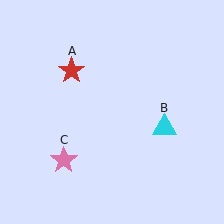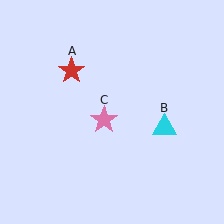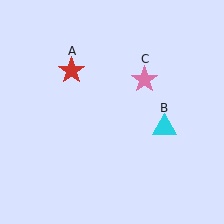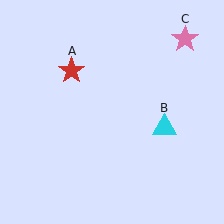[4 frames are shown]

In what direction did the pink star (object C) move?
The pink star (object C) moved up and to the right.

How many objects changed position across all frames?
1 object changed position: pink star (object C).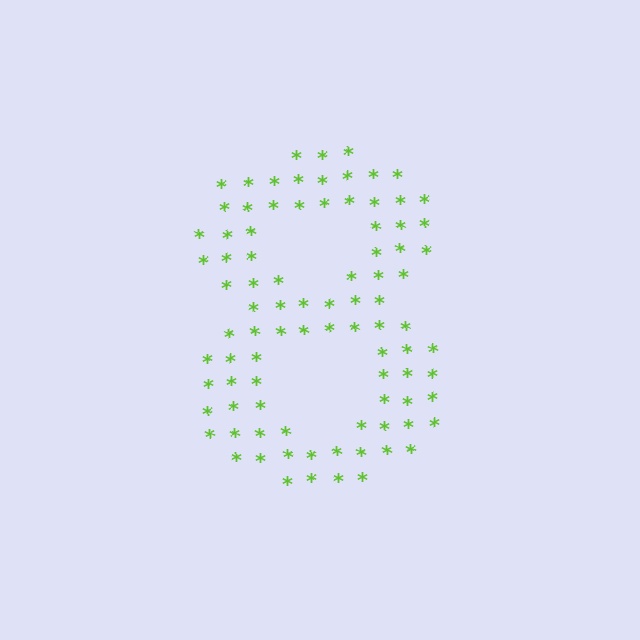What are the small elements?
The small elements are asterisks.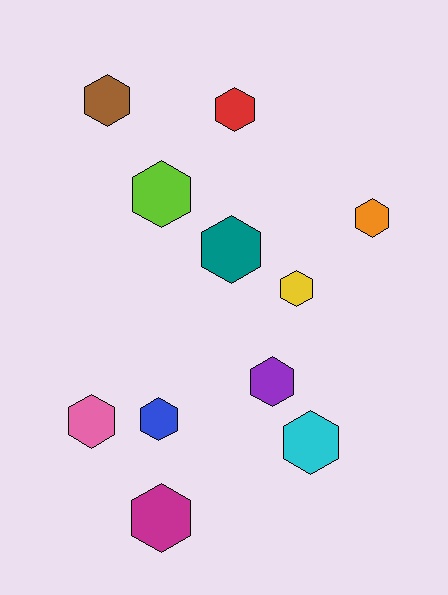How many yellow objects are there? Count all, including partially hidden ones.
There is 1 yellow object.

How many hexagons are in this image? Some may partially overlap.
There are 11 hexagons.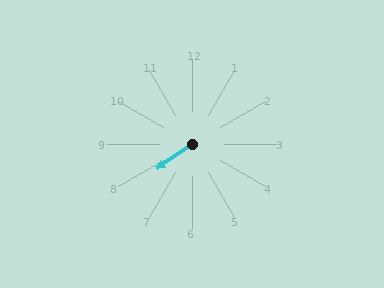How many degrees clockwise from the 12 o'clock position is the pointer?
Approximately 235 degrees.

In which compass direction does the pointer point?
Southwest.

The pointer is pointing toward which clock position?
Roughly 8 o'clock.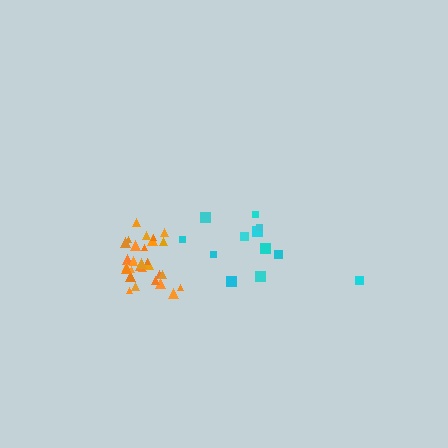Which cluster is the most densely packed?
Orange.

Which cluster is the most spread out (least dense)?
Cyan.